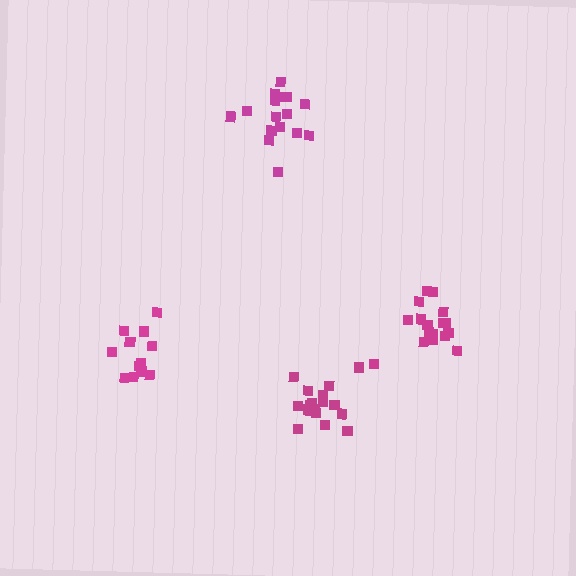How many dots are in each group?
Group 1: 16 dots, Group 2: 12 dots, Group 3: 17 dots, Group 4: 17 dots (62 total).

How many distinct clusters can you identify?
There are 4 distinct clusters.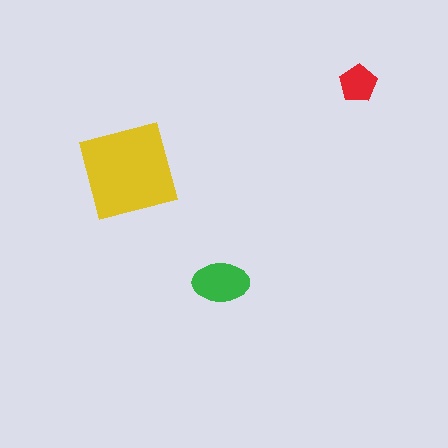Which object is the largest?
The yellow square.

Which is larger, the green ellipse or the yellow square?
The yellow square.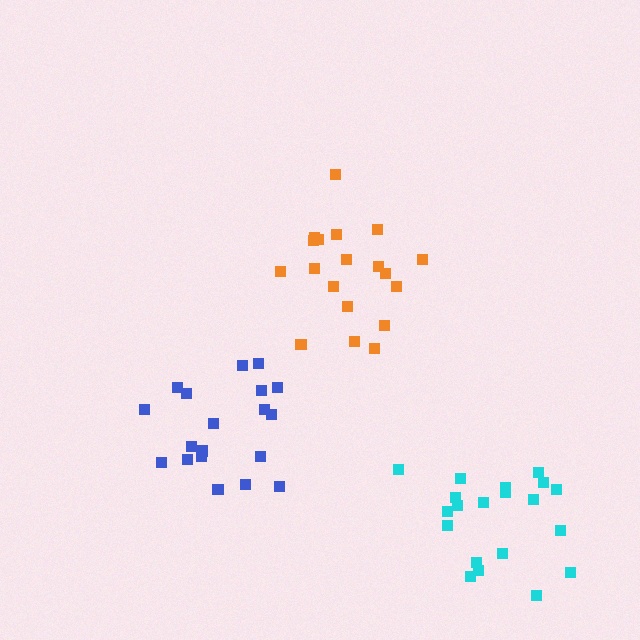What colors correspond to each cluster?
The clusters are colored: orange, cyan, blue.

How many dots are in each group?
Group 1: 19 dots, Group 2: 20 dots, Group 3: 19 dots (58 total).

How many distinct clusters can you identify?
There are 3 distinct clusters.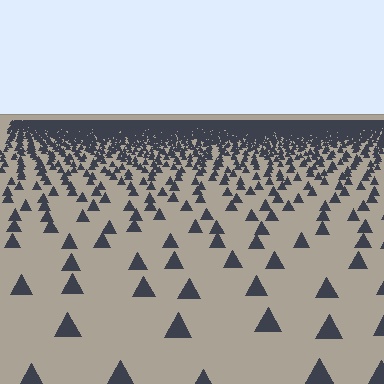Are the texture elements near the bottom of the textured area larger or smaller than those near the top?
Larger. Near the bottom, elements are closer to the viewer and appear at a bigger on-screen size.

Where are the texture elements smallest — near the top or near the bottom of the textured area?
Near the top.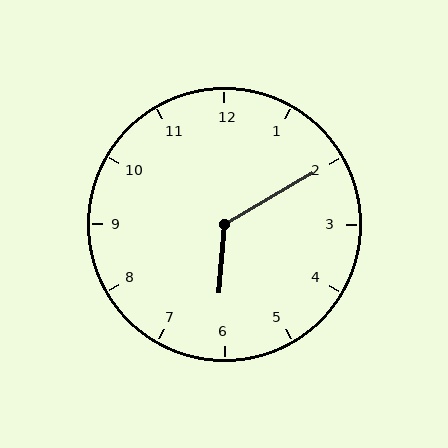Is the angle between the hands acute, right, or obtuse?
It is obtuse.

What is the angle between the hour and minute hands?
Approximately 125 degrees.